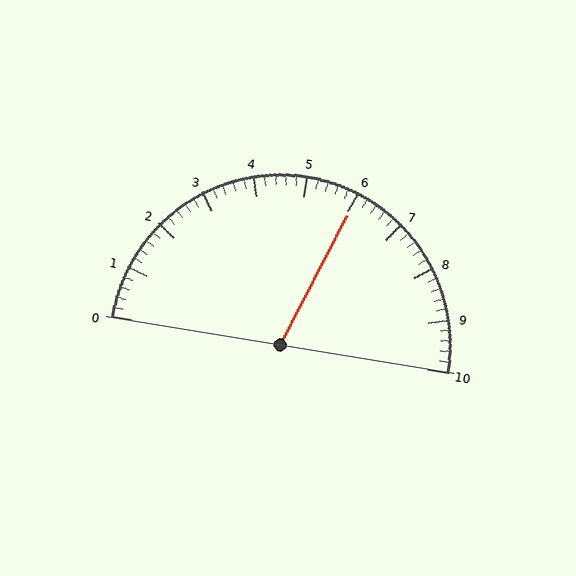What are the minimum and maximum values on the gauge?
The gauge ranges from 0 to 10.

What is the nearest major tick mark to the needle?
The nearest major tick mark is 6.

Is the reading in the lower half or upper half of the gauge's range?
The reading is in the upper half of the range (0 to 10).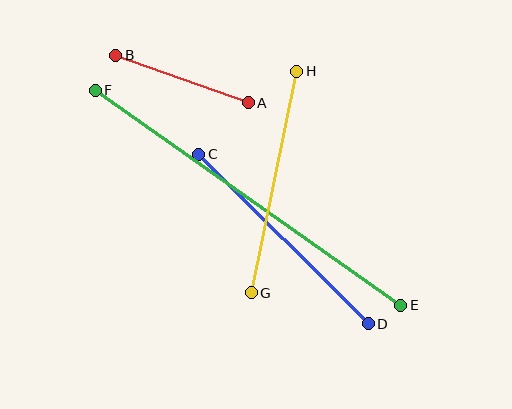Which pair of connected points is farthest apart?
Points E and F are farthest apart.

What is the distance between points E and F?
The distance is approximately 374 pixels.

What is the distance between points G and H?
The distance is approximately 226 pixels.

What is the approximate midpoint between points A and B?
The midpoint is at approximately (182, 79) pixels.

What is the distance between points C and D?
The distance is approximately 240 pixels.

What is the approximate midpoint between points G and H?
The midpoint is at approximately (274, 182) pixels.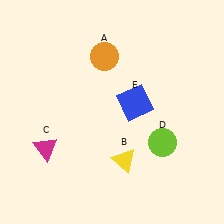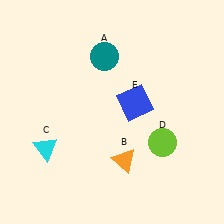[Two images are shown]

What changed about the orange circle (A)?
In Image 1, A is orange. In Image 2, it changed to teal.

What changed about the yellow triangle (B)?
In Image 1, B is yellow. In Image 2, it changed to orange.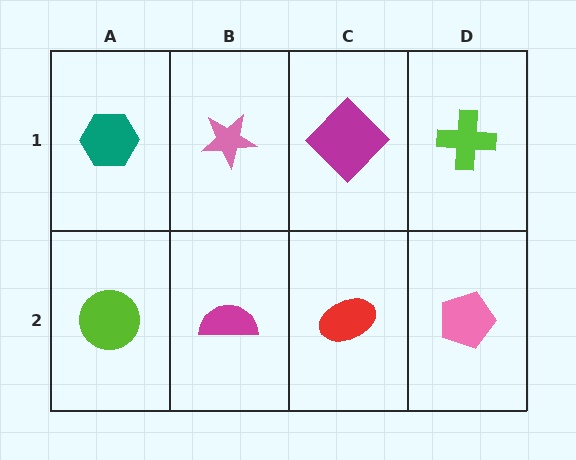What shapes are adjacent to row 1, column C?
A red ellipse (row 2, column C), a pink star (row 1, column B), a lime cross (row 1, column D).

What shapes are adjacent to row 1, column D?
A pink pentagon (row 2, column D), a magenta diamond (row 1, column C).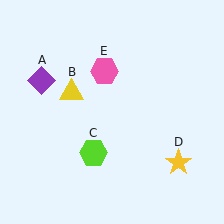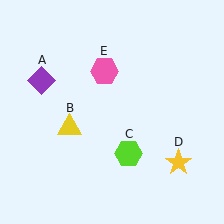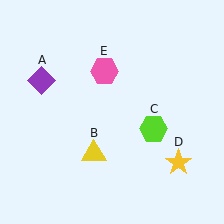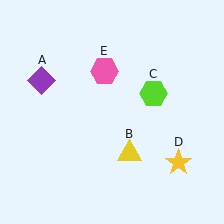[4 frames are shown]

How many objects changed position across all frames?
2 objects changed position: yellow triangle (object B), lime hexagon (object C).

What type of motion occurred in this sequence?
The yellow triangle (object B), lime hexagon (object C) rotated counterclockwise around the center of the scene.